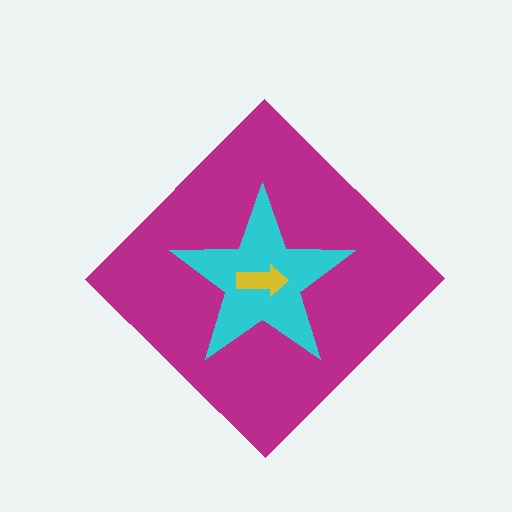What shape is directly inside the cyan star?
The yellow arrow.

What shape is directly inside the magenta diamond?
The cyan star.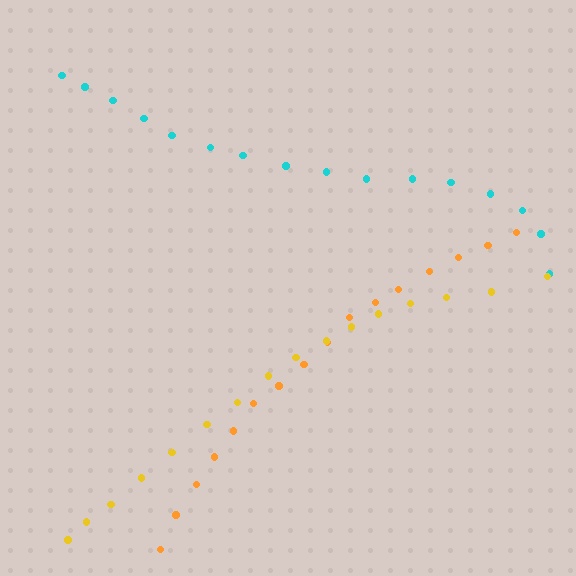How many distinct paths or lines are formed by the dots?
There are 3 distinct paths.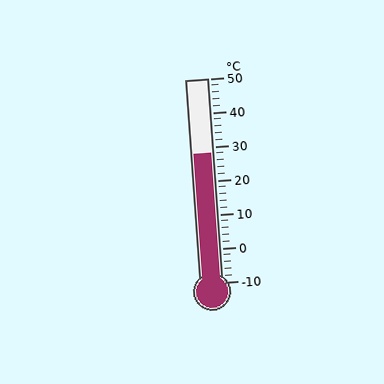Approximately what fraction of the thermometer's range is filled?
The thermometer is filled to approximately 65% of its range.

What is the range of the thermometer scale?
The thermometer scale ranges from -10°C to 50°C.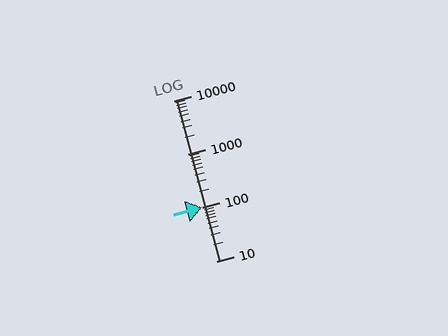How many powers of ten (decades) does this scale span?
The scale spans 3 decades, from 10 to 10000.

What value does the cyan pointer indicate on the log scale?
The pointer indicates approximately 100.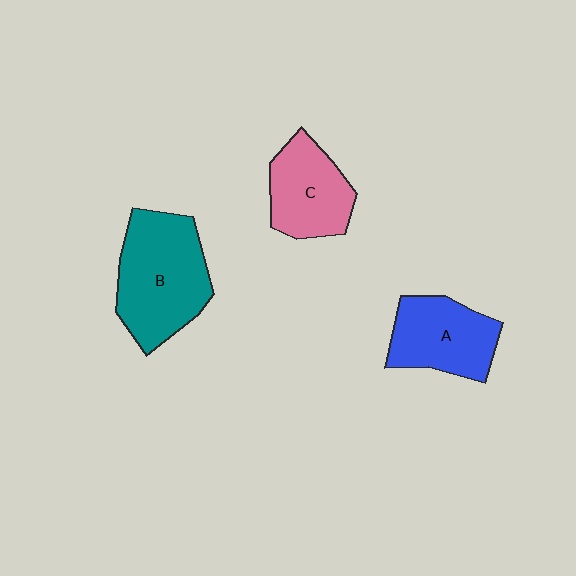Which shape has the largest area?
Shape B (teal).